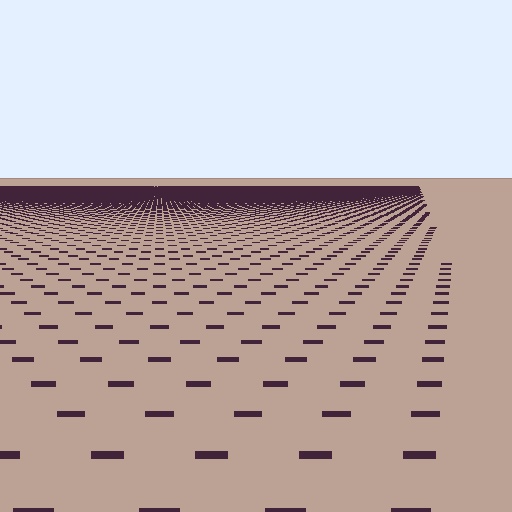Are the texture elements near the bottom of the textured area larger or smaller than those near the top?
Larger. Near the bottom, elements are closer to the viewer and appear at a bigger on-screen size.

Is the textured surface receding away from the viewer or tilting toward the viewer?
The surface is receding away from the viewer. Texture elements get smaller and denser toward the top.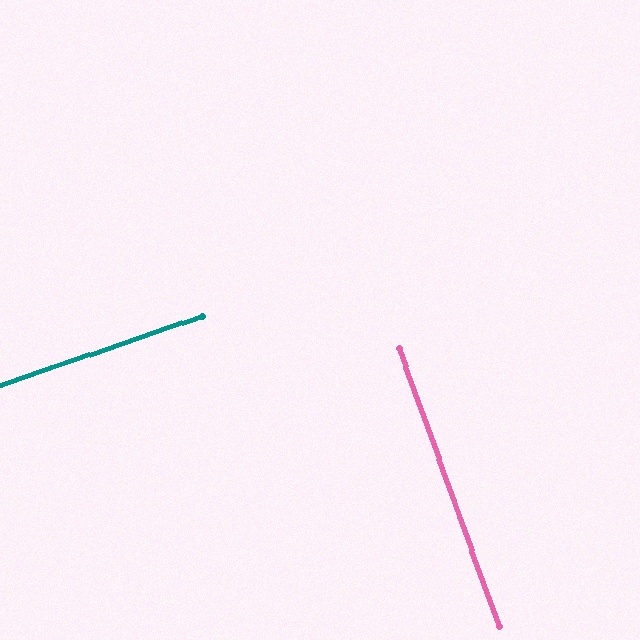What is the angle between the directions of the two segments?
Approximately 89 degrees.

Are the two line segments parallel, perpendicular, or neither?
Perpendicular — they meet at approximately 89°.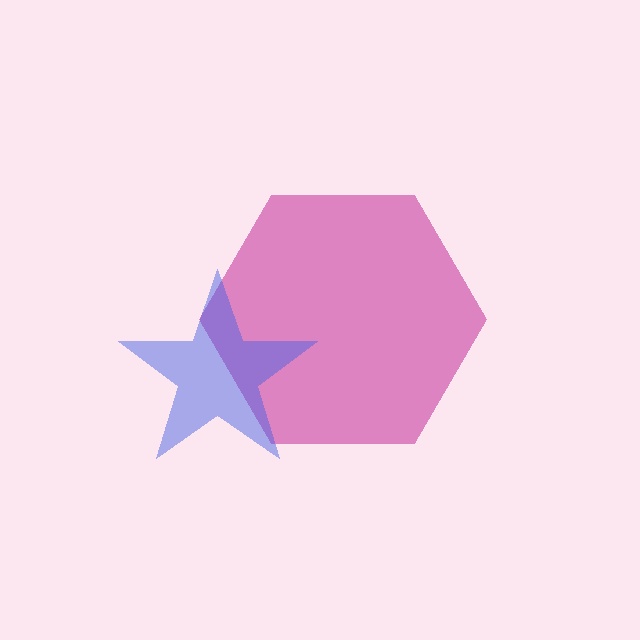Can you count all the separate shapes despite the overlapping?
Yes, there are 2 separate shapes.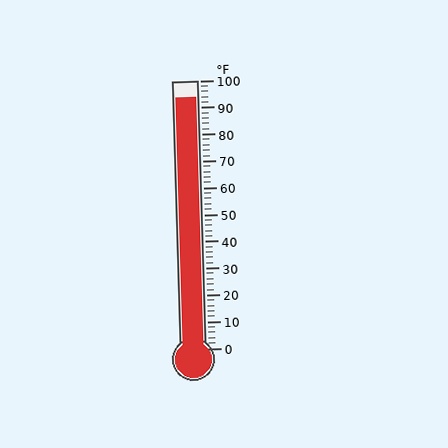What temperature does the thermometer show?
The thermometer shows approximately 94°F.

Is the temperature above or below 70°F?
The temperature is above 70°F.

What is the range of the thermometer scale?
The thermometer scale ranges from 0°F to 100°F.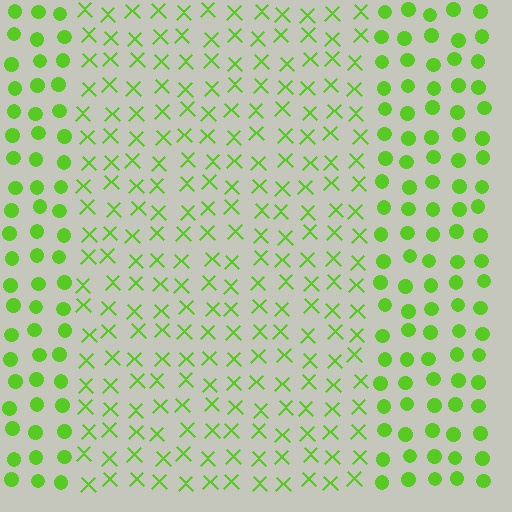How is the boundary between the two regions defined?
The boundary is defined by a change in element shape: X marks inside vs. circles outside. All elements share the same color and spacing.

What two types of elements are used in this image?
The image uses X marks inside the rectangle region and circles outside it.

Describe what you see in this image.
The image is filled with small lime elements arranged in a uniform grid. A rectangle-shaped region contains X marks, while the surrounding area contains circles. The boundary is defined purely by the change in element shape.